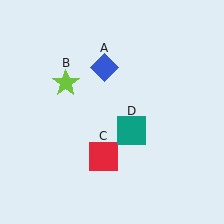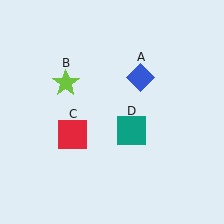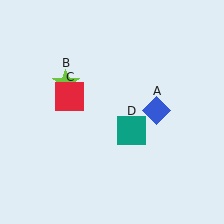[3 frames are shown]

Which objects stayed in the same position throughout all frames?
Lime star (object B) and teal square (object D) remained stationary.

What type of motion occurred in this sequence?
The blue diamond (object A), red square (object C) rotated clockwise around the center of the scene.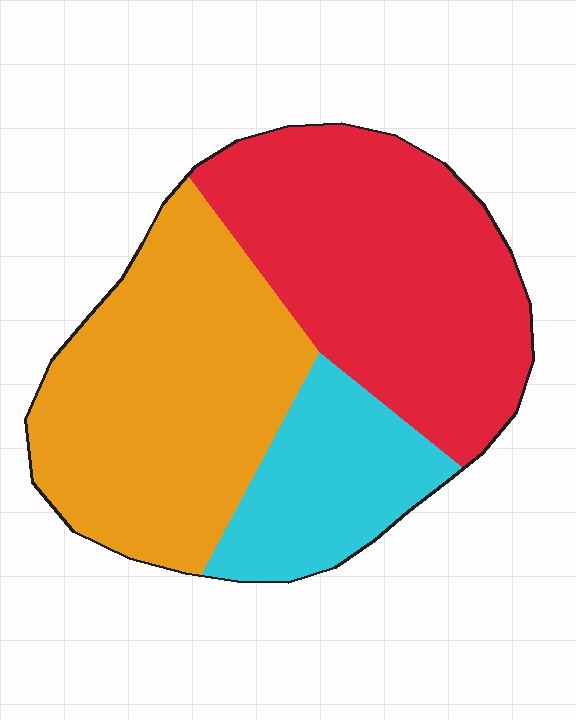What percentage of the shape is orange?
Orange covers about 40% of the shape.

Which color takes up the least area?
Cyan, at roughly 20%.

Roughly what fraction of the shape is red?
Red covers 41% of the shape.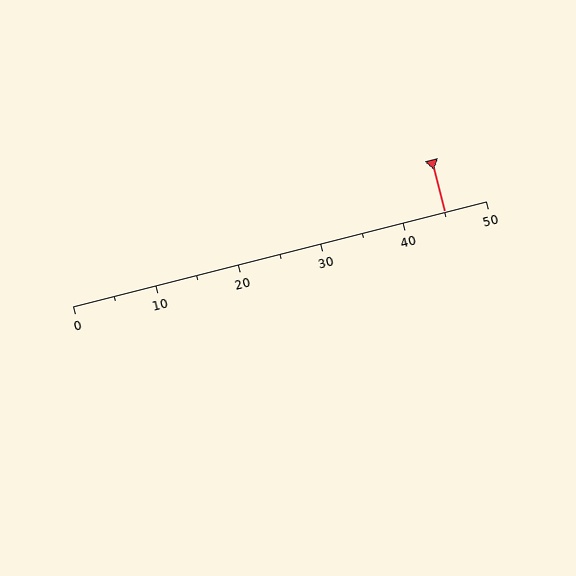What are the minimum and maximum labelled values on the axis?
The axis runs from 0 to 50.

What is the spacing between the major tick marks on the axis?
The major ticks are spaced 10 apart.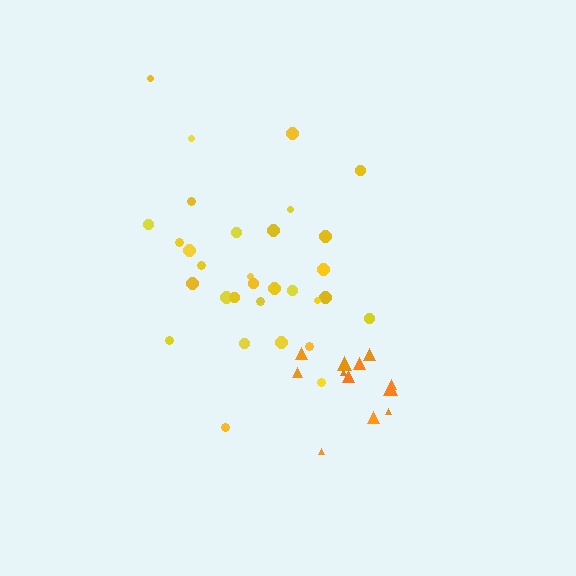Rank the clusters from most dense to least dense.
orange, yellow.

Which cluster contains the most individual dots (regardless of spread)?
Yellow (31).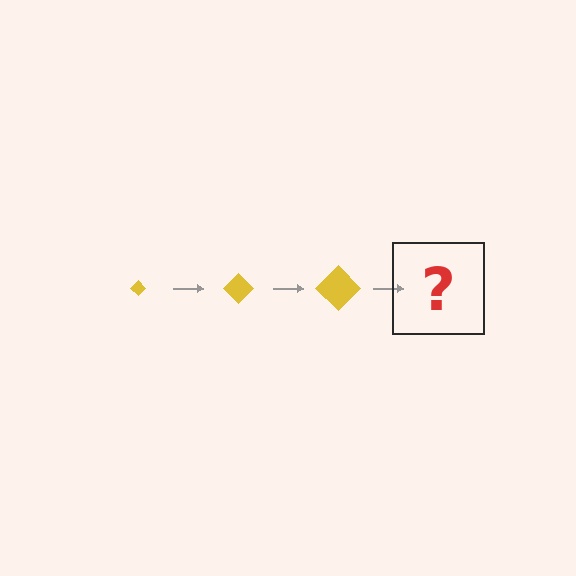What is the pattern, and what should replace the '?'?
The pattern is that the diamond gets progressively larger each step. The '?' should be a yellow diamond, larger than the previous one.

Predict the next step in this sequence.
The next step is a yellow diamond, larger than the previous one.